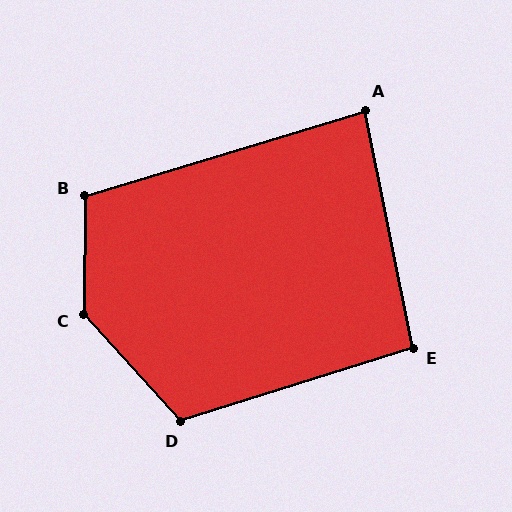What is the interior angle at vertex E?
Approximately 96 degrees (obtuse).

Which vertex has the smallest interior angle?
A, at approximately 84 degrees.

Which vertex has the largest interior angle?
C, at approximately 138 degrees.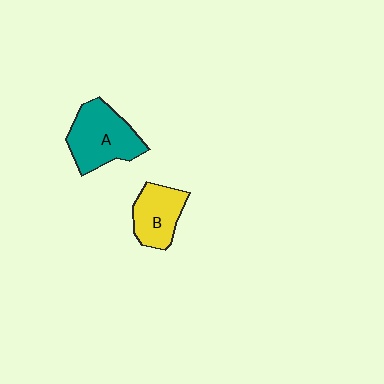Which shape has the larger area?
Shape A (teal).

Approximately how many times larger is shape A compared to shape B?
Approximately 1.4 times.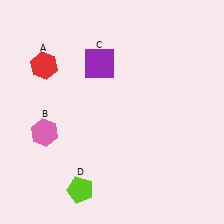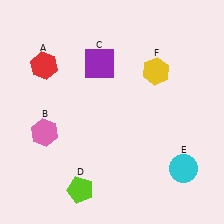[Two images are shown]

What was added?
A cyan circle (E), a yellow hexagon (F) were added in Image 2.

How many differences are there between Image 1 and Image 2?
There are 2 differences between the two images.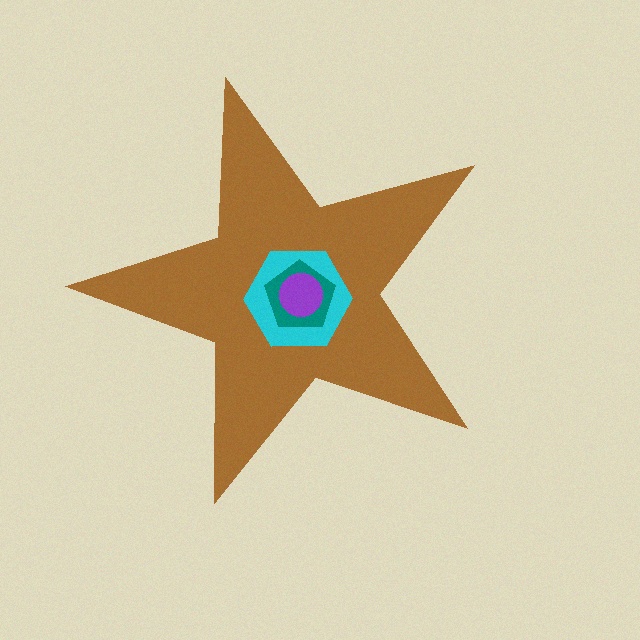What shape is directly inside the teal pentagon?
The purple circle.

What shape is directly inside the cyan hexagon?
The teal pentagon.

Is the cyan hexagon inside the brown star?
Yes.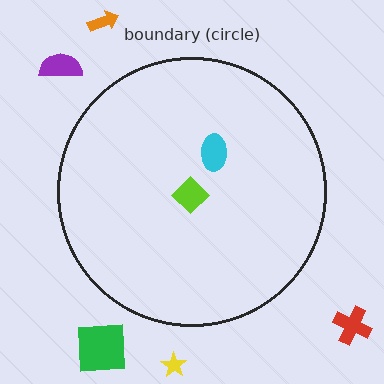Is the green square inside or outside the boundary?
Outside.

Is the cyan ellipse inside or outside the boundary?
Inside.